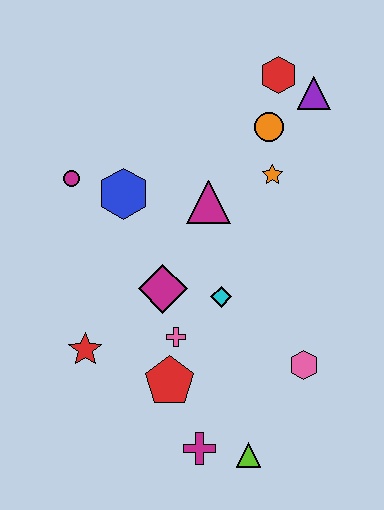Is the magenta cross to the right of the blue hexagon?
Yes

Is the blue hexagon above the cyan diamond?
Yes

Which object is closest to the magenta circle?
The blue hexagon is closest to the magenta circle.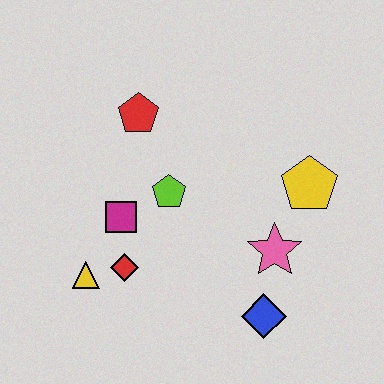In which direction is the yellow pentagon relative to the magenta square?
The yellow pentagon is to the right of the magenta square.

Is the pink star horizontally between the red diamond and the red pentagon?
No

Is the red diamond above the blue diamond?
Yes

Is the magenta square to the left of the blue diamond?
Yes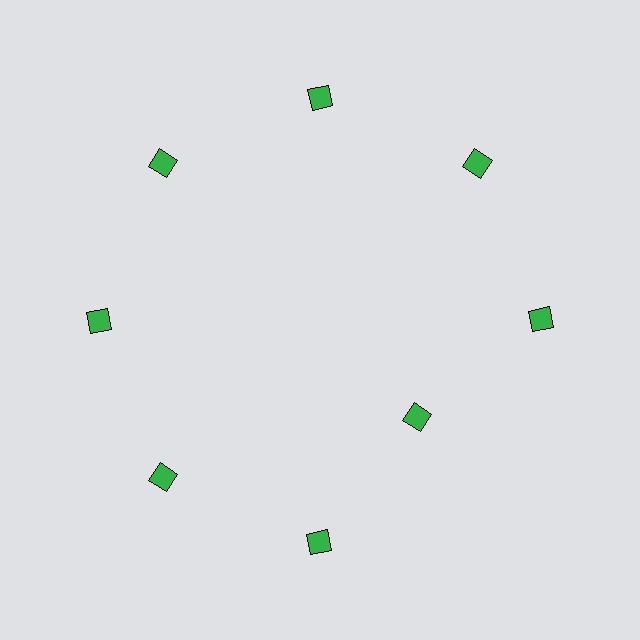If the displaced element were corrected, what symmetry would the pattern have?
It would have 8-fold rotational symmetry — the pattern would map onto itself every 45 degrees.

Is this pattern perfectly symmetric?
No. The 8 green diamonds are arranged in a ring, but one element near the 4 o'clock position is pulled inward toward the center, breaking the 8-fold rotational symmetry.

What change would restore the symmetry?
The symmetry would be restored by moving it outward, back onto the ring so that all 8 diamonds sit at equal angles and equal distance from the center.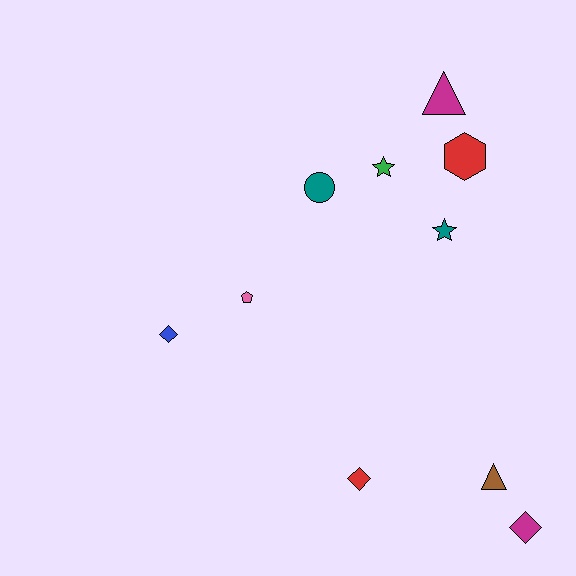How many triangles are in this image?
There are 2 triangles.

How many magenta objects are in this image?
There are 2 magenta objects.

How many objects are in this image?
There are 10 objects.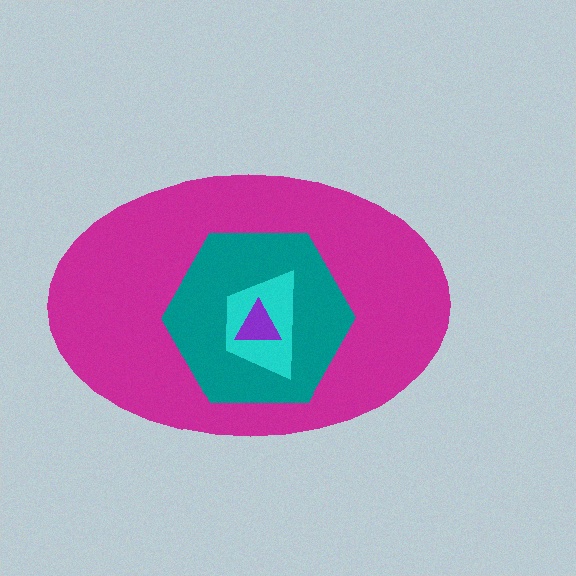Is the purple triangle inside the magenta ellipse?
Yes.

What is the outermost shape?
The magenta ellipse.